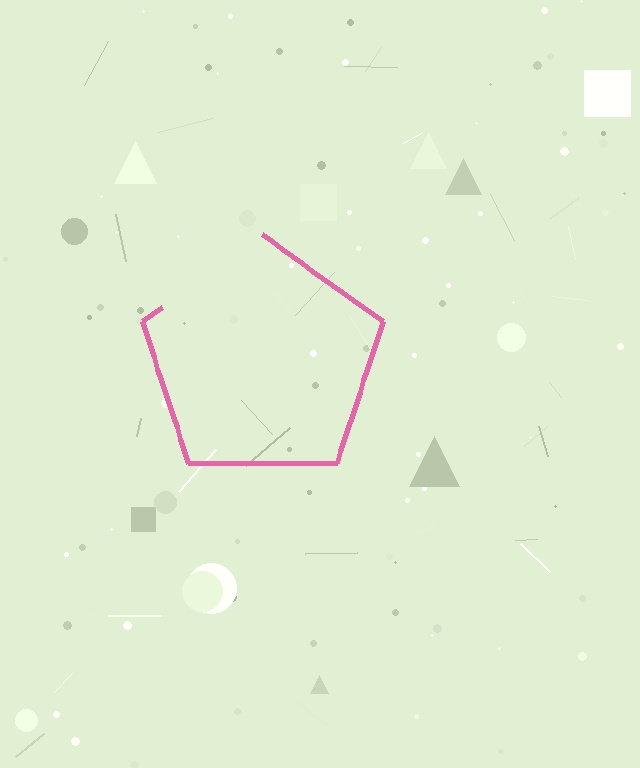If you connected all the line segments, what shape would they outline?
They would outline a pentagon.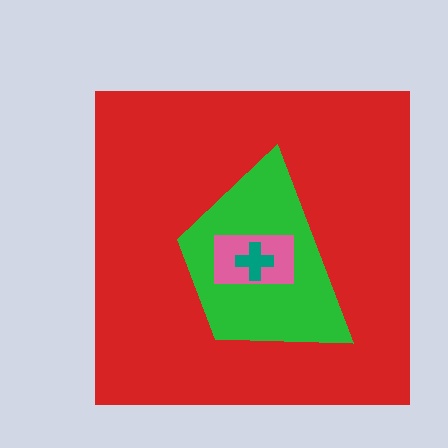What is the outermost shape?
The red square.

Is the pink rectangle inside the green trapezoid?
Yes.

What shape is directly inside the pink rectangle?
The teal cross.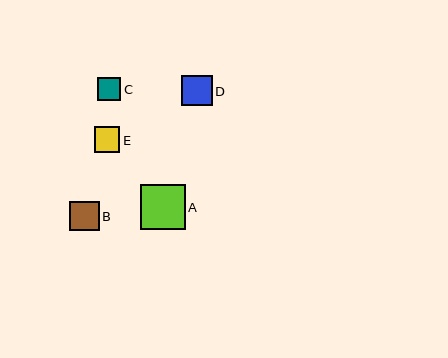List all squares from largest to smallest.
From largest to smallest: A, D, B, E, C.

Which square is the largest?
Square A is the largest with a size of approximately 45 pixels.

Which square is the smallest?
Square C is the smallest with a size of approximately 23 pixels.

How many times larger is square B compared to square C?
Square B is approximately 1.3 times the size of square C.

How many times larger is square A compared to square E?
Square A is approximately 1.8 times the size of square E.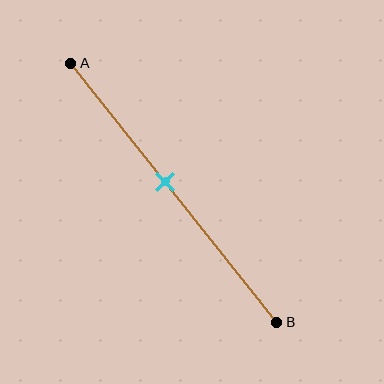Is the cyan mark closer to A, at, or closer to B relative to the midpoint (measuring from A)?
The cyan mark is closer to point A than the midpoint of segment AB.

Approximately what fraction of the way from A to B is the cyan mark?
The cyan mark is approximately 45% of the way from A to B.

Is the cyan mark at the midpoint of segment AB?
No, the mark is at about 45% from A, not at the 50% midpoint.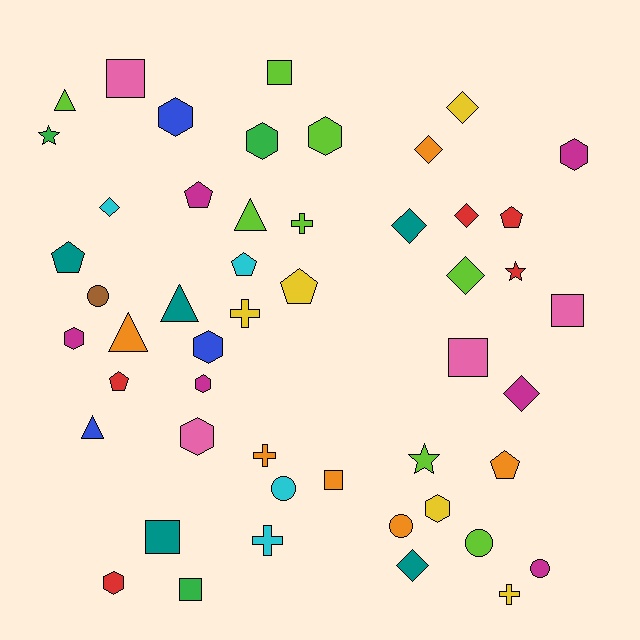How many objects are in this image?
There are 50 objects.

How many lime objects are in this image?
There are 8 lime objects.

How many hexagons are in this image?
There are 10 hexagons.